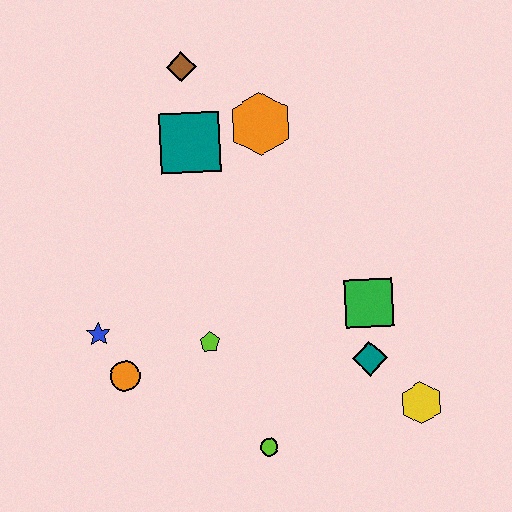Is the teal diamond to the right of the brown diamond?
Yes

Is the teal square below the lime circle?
No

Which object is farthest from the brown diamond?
The yellow hexagon is farthest from the brown diamond.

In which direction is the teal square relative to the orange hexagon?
The teal square is to the left of the orange hexagon.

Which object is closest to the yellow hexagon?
The teal diamond is closest to the yellow hexagon.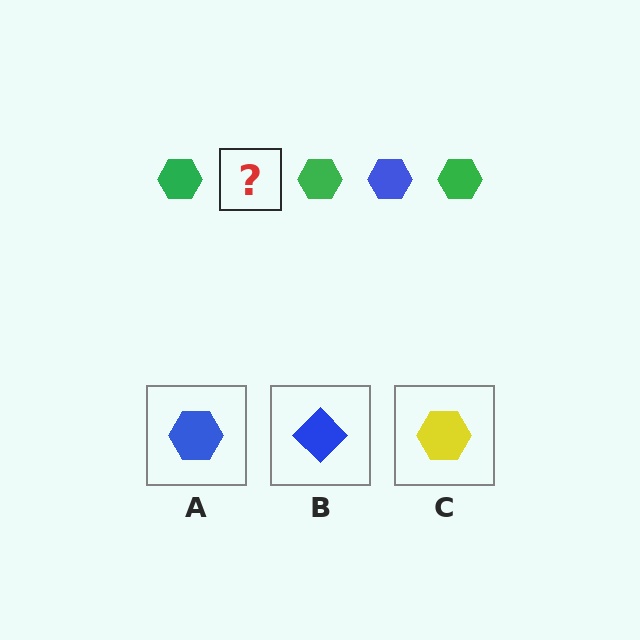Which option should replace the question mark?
Option A.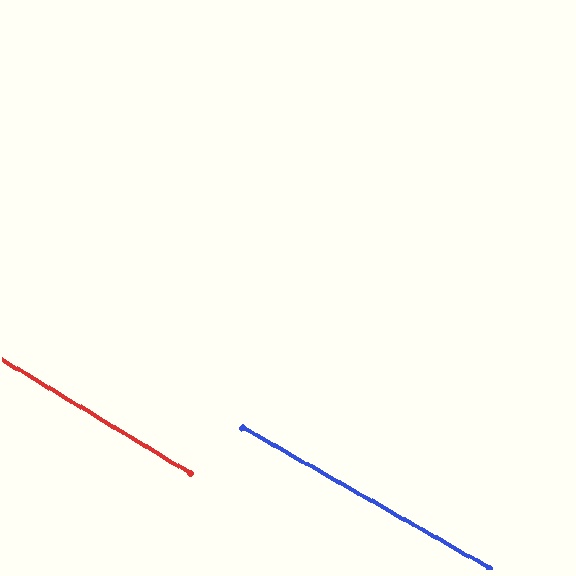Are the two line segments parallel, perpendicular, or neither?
Parallel — their directions differ by only 1.2°.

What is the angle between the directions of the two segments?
Approximately 1 degree.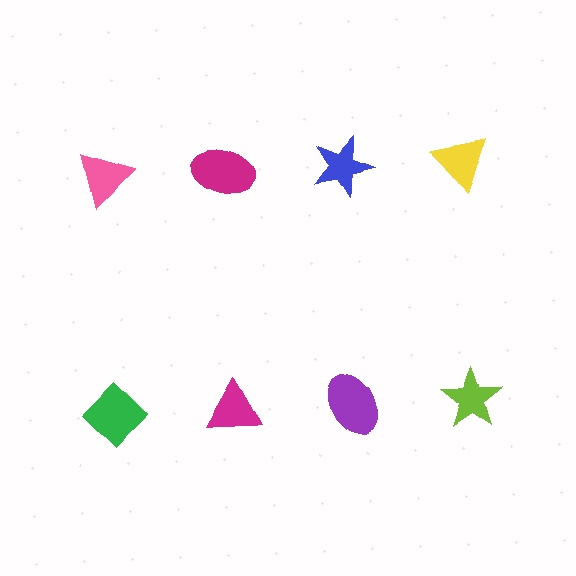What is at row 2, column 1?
A green diamond.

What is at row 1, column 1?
A pink triangle.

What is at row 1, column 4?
A yellow triangle.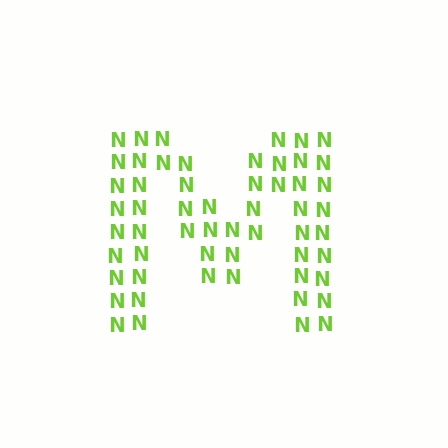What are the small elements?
The small elements are letter N's.